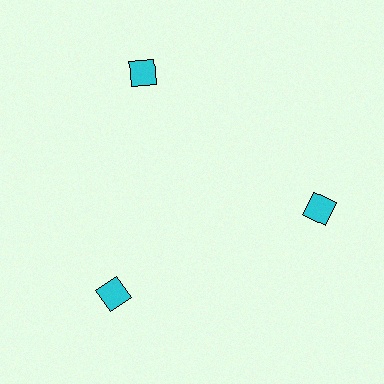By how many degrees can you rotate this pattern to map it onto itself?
The pattern maps onto itself every 120 degrees of rotation.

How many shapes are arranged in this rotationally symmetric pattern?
There are 3 shapes, arranged in 3 groups of 1.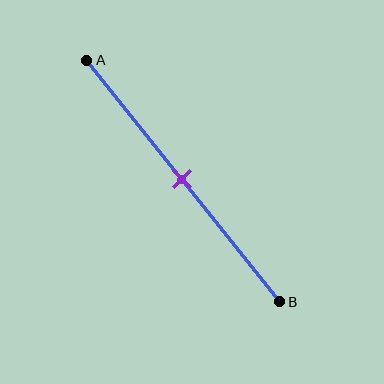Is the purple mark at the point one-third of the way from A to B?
No, the mark is at about 50% from A, not at the 33% one-third point.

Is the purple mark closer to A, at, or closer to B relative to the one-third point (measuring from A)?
The purple mark is closer to point B than the one-third point of segment AB.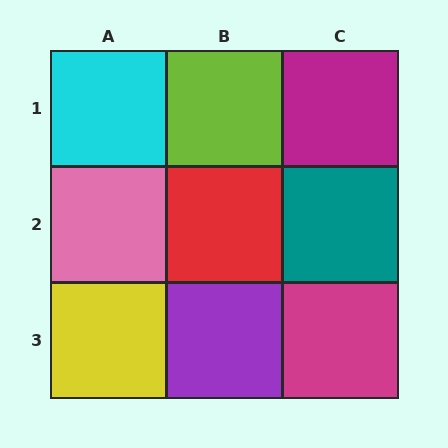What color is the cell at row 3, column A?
Yellow.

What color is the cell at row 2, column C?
Teal.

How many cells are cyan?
1 cell is cyan.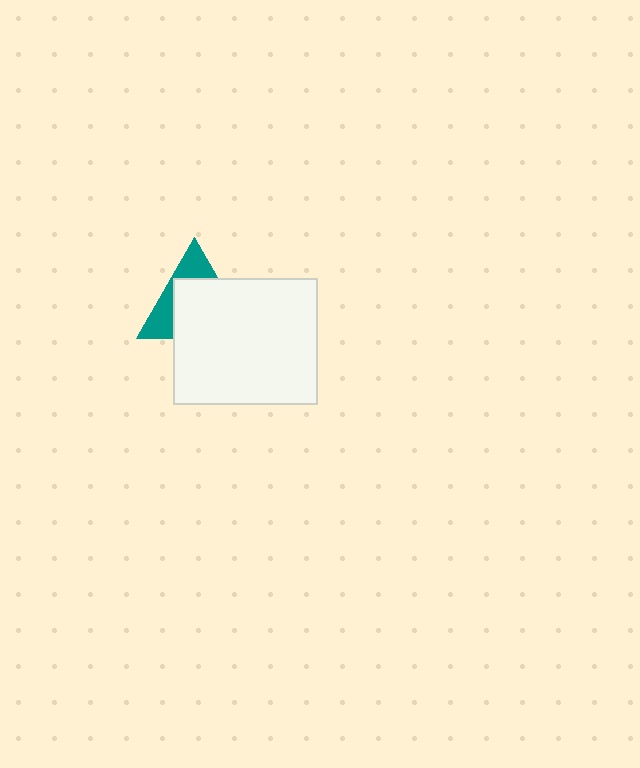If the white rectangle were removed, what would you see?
You would see the complete teal triangle.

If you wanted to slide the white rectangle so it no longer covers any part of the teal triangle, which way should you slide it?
Slide it down — that is the most direct way to separate the two shapes.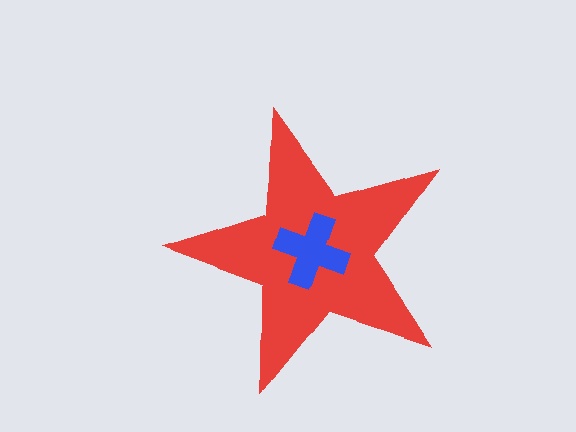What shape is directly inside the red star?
The blue cross.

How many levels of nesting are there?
2.